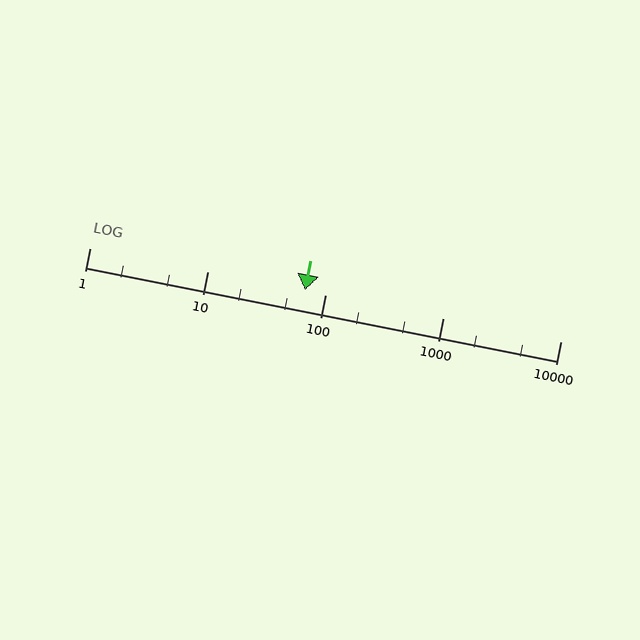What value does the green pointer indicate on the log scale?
The pointer indicates approximately 68.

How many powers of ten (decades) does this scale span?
The scale spans 4 decades, from 1 to 10000.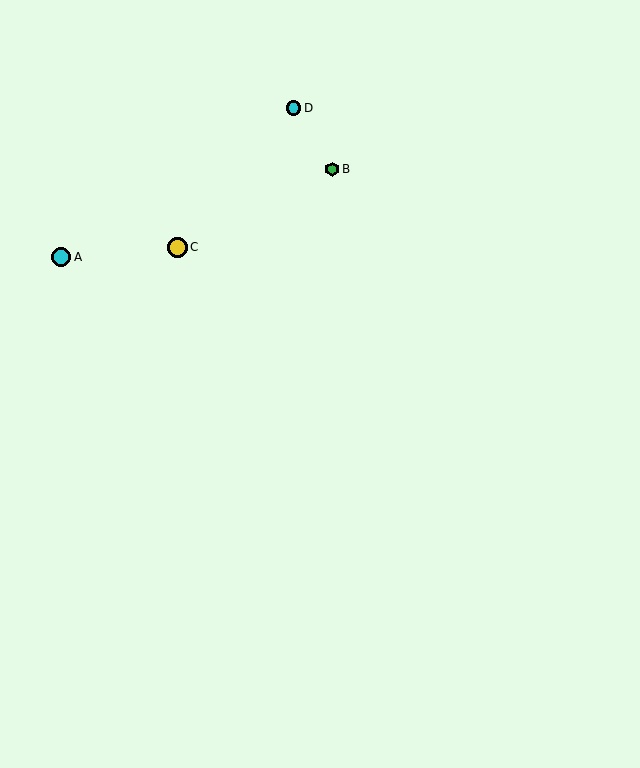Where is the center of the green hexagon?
The center of the green hexagon is at (332, 169).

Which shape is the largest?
The yellow circle (labeled C) is the largest.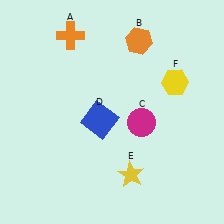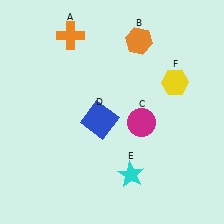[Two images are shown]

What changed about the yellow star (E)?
In Image 1, E is yellow. In Image 2, it changed to cyan.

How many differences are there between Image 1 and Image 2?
There is 1 difference between the two images.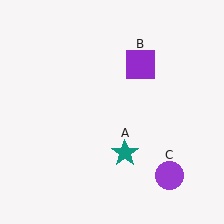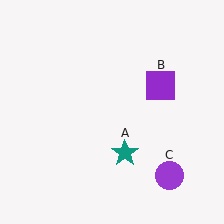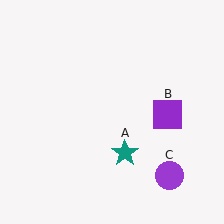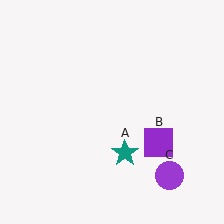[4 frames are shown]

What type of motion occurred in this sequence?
The purple square (object B) rotated clockwise around the center of the scene.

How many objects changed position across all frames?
1 object changed position: purple square (object B).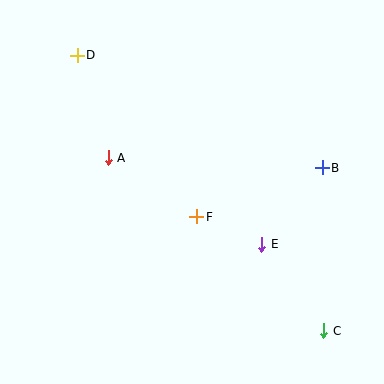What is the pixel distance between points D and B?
The distance between D and B is 270 pixels.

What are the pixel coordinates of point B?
Point B is at (322, 168).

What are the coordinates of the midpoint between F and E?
The midpoint between F and E is at (229, 230).